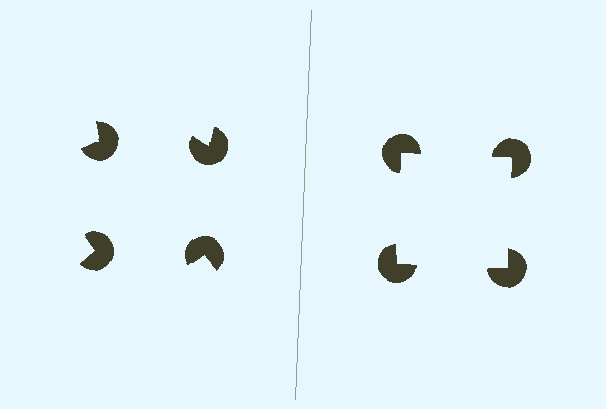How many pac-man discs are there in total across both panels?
8 — 4 on each side.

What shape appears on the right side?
An illusory square.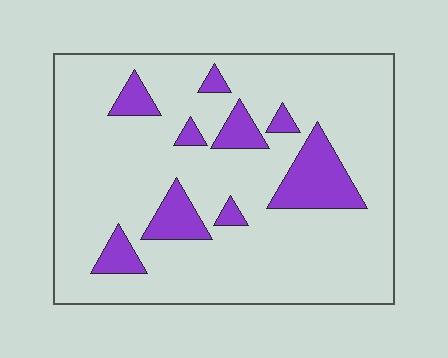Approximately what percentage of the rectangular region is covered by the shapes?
Approximately 15%.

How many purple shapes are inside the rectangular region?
9.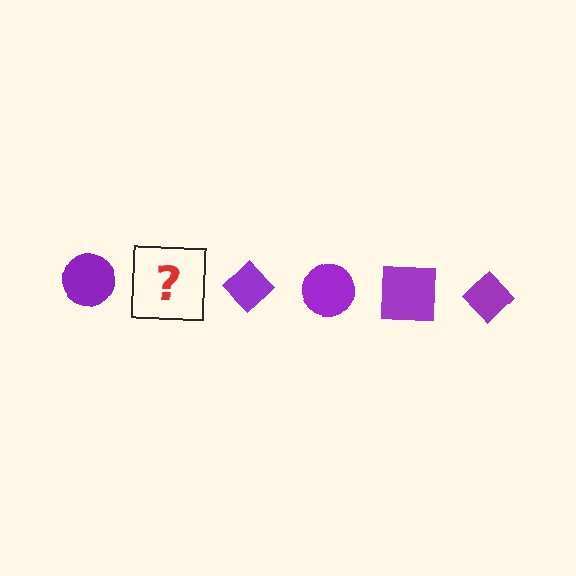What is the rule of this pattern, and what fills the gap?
The rule is that the pattern cycles through circle, square, diamond shapes in purple. The gap should be filled with a purple square.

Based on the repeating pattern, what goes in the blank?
The blank should be a purple square.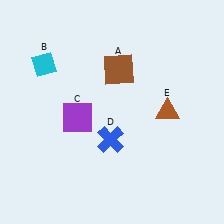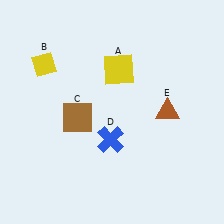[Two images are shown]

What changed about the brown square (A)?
In Image 1, A is brown. In Image 2, it changed to yellow.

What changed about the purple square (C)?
In Image 1, C is purple. In Image 2, it changed to brown.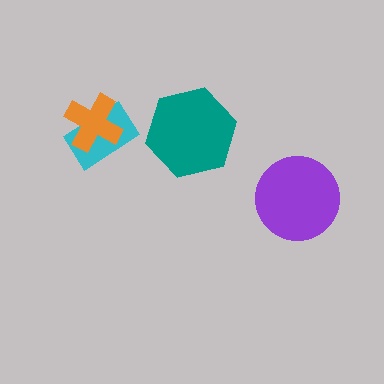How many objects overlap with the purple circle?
0 objects overlap with the purple circle.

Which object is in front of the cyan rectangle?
The orange cross is in front of the cyan rectangle.